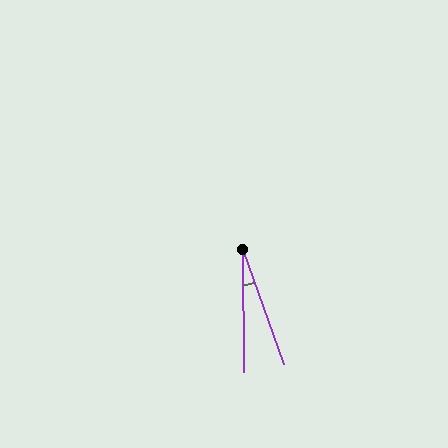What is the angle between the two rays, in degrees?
Approximately 19 degrees.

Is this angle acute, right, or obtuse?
It is acute.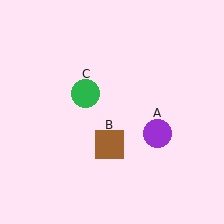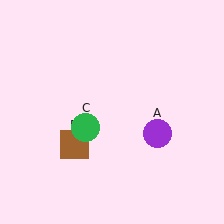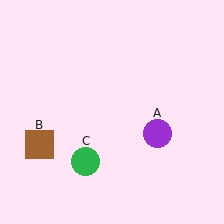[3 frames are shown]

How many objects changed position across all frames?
2 objects changed position: brown square (object B), green circle (object C).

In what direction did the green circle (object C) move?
The green circle (object C) moved down.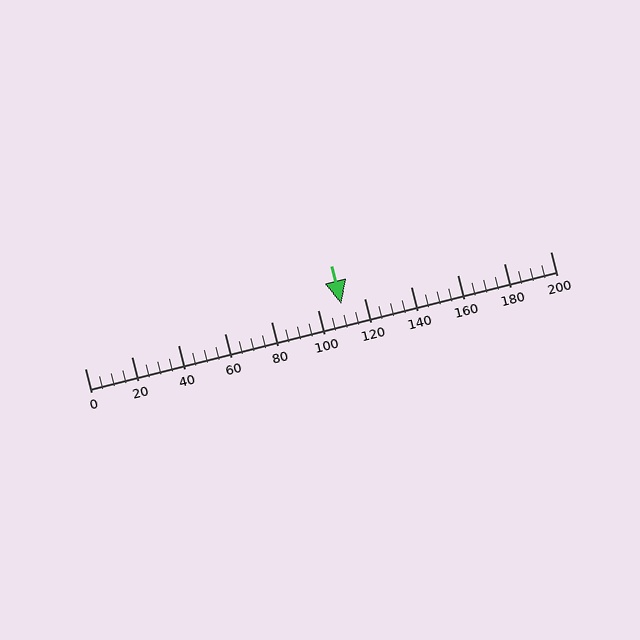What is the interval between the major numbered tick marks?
The major tick marks are spaced 20 units apart.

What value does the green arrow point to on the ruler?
The green arrow points to approximately 110.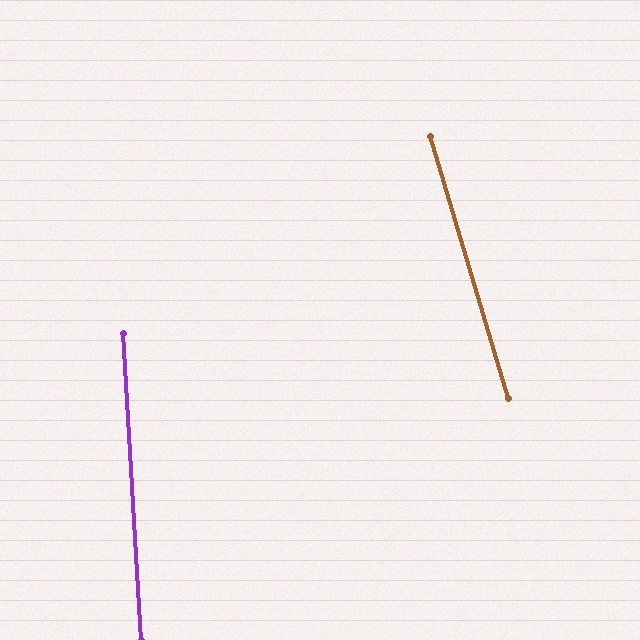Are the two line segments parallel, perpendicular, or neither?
Neither parallel nor perpendicular — they differ by about 13°.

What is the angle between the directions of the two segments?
Approximately 13 degrees.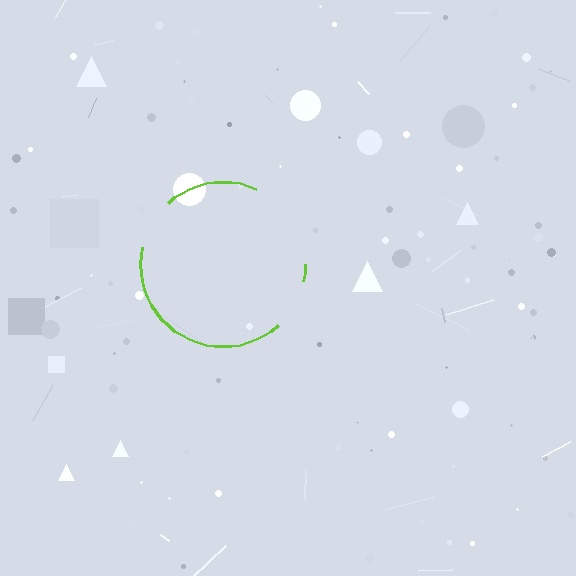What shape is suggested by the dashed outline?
The dashed outline suggests a circle.